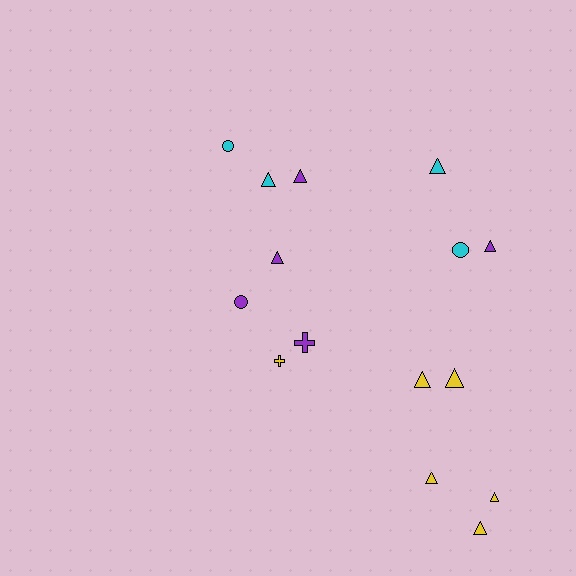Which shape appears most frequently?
Triangle, with 10 objects.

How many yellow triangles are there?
There are 5 yellow triangles.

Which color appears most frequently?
Yellow, with 6 objects.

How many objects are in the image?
There are 15 objects.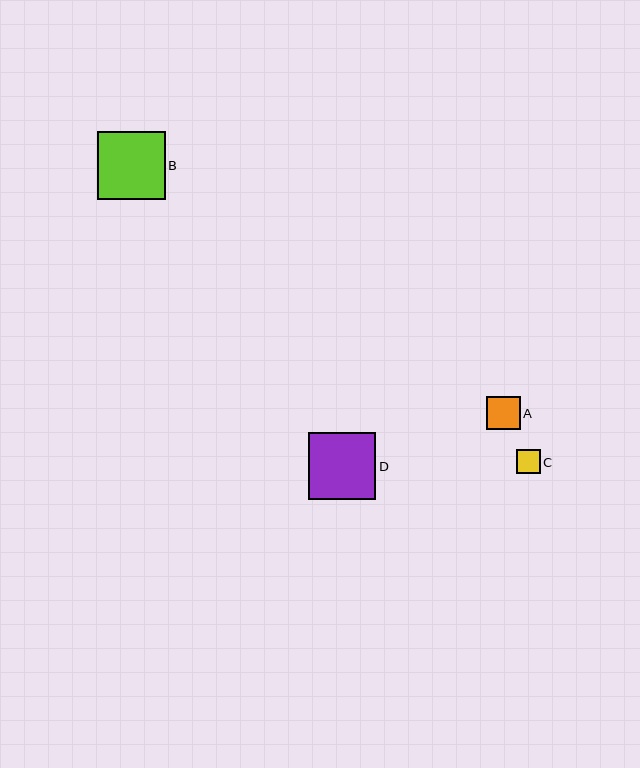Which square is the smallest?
Square C is the smallest with a size of approximately 24 pixels.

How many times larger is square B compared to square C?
Square B is approximately 2.8 times the size of square C.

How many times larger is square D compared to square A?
Square D is approximately 2.0 times the size of square A.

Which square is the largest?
Square B is the largest with a size of approximately 68 pixels.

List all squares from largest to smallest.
From largest to smallest: B, D, A, C.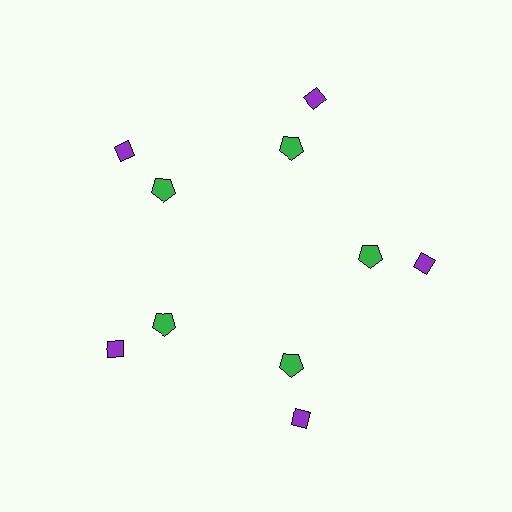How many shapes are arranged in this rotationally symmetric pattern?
There are 10 shapes, arranged in 5 groups of 2.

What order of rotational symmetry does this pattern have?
This pattern has 5-fold rotational symmetry.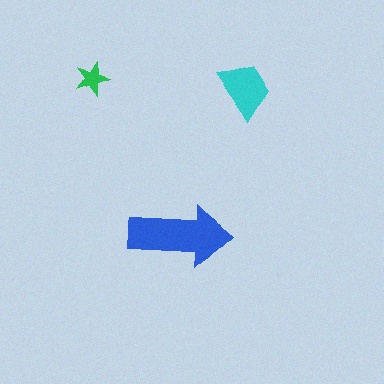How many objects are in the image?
There are 3 objects in the image.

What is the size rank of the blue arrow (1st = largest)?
1st.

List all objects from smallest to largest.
The green star, the cyan trapezoid, the blue arrow.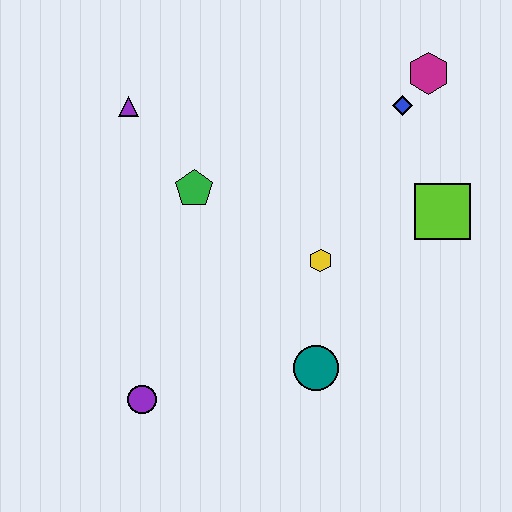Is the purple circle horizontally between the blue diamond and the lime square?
No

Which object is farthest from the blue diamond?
The purple circle is farthest from the blue diamond.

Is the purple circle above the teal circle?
No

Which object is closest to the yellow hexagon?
The teal circle is closest to the yellow hexagon.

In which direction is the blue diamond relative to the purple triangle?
The blue diamond is to the right of the purple triangle.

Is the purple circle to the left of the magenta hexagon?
Yes